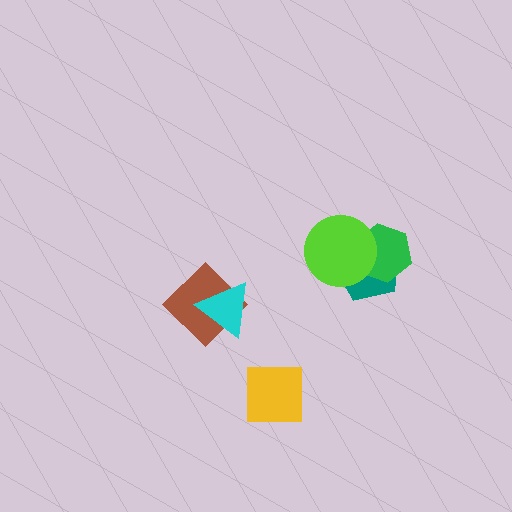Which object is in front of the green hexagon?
The lime circle is in front of the green hexagon.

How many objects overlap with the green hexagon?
2 objects overlap with the green hexagon.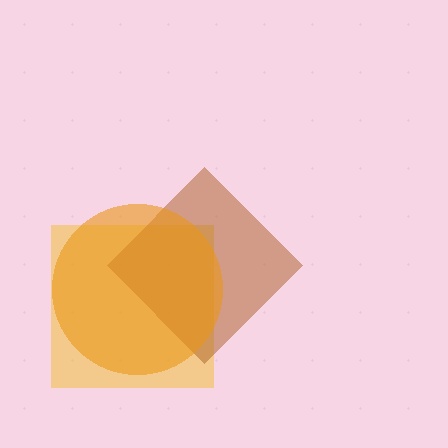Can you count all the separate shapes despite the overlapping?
Yes, there are 3 separate shapes.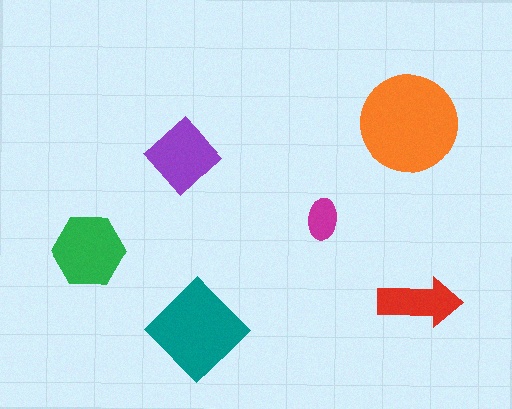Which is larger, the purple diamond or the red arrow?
The purple diamond.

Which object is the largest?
The orange circle.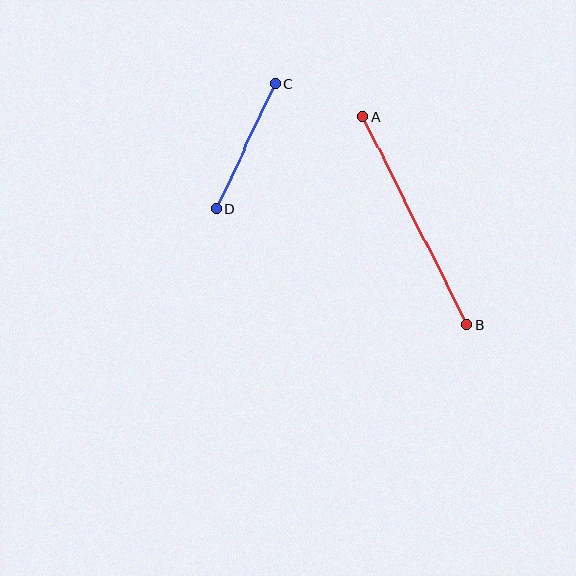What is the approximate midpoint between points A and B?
The midpoint is at approximately (415, 221) pixels.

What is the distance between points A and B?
The distance is approximately 232 pixels.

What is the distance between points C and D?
The distance is approximately 138 pixels.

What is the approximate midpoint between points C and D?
The midpoint is at approximately (246, 146) pixels.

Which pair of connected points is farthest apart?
Points A and B are farthest apart.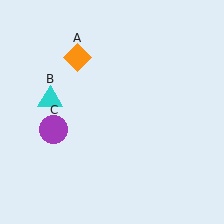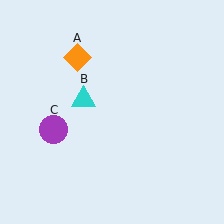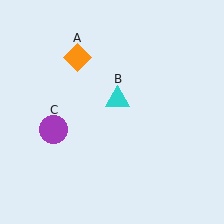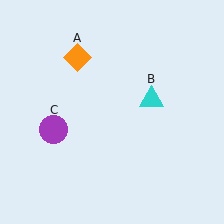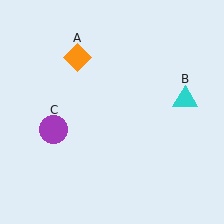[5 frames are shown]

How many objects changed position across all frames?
1 object changed position: cyan triangle (object B).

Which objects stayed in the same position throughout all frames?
Orange diamond (object A) and purple circle (object C) remained stationary.